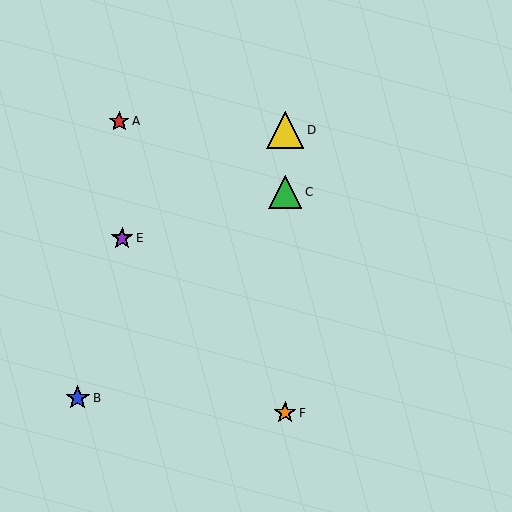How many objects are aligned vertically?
3 objects (C, D, F) are aligned vertically.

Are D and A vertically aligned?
No, D is at x≈285 and A is at x≈119.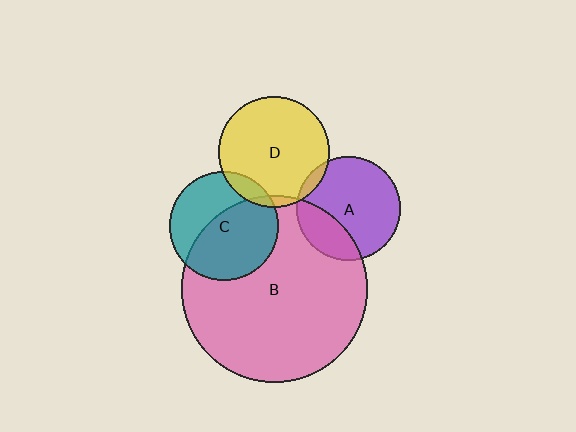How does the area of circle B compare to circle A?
Approximately 3.2 times.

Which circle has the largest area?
Circle B (pink).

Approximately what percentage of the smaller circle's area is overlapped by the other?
Approximately 10%.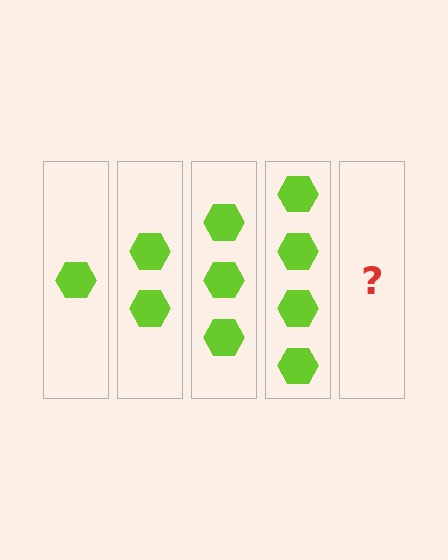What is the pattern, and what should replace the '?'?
The pattern is that each step adds one more hexagon. The '?' should be 5 hexagons.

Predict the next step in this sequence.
The next step is 5 hexagons.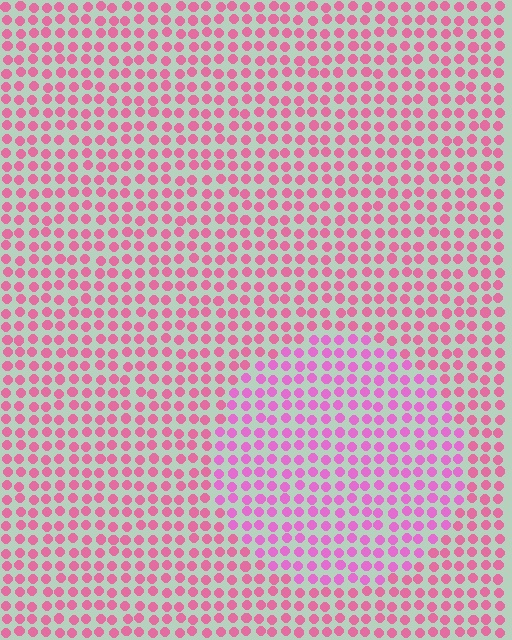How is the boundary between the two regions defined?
The boundary is defined purely by a slight shift in hue (about 24 degrees). Spacing, size, and orientation are identical on both sides.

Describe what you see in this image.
The image is filled with small pink elements in a uniform arrangement. A circle-shaped region is visible where the elements are tinted to a slightly different hue, forming a subtle color boundary.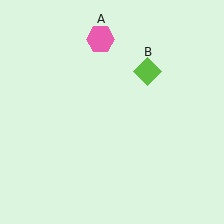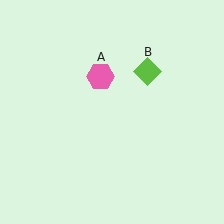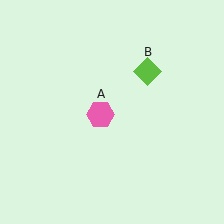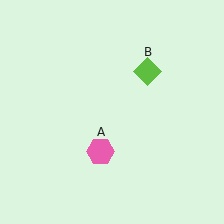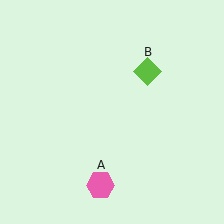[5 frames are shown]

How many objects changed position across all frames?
1 object changed position: pink hexagon (object A).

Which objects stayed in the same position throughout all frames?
Lime diamond (object B) remained stationary.